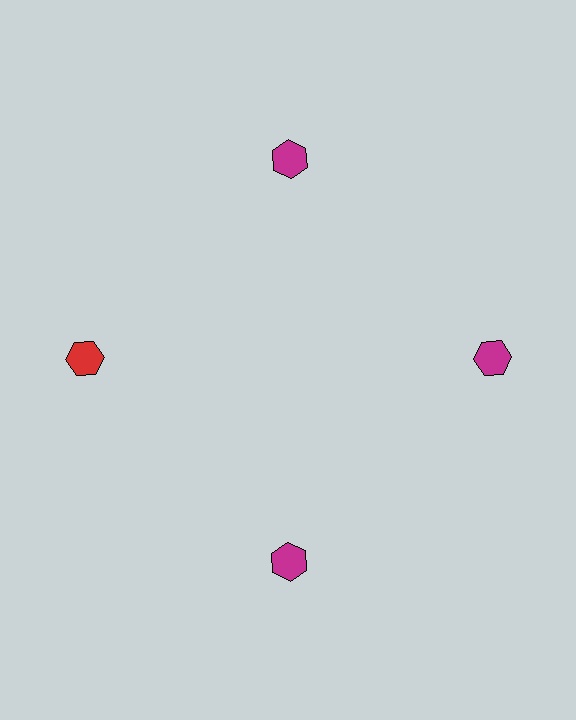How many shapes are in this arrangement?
There are 4 shapes arranged in a ring pattern.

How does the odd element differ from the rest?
It has a different color: red instead of magenta.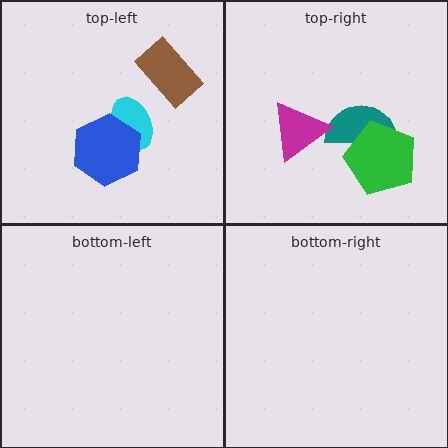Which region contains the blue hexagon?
The top-left region.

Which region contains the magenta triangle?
The top-right region.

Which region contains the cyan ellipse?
The top-left region.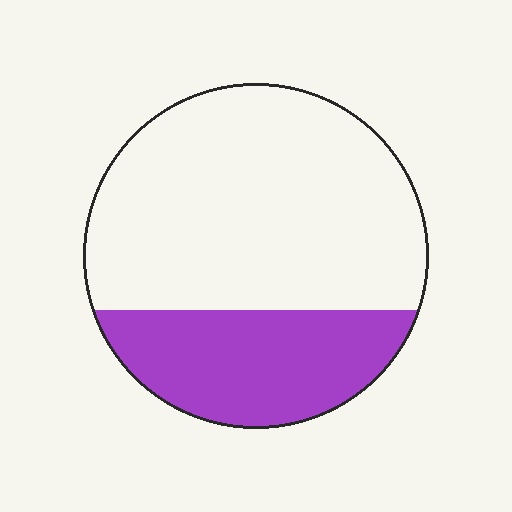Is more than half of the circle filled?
No.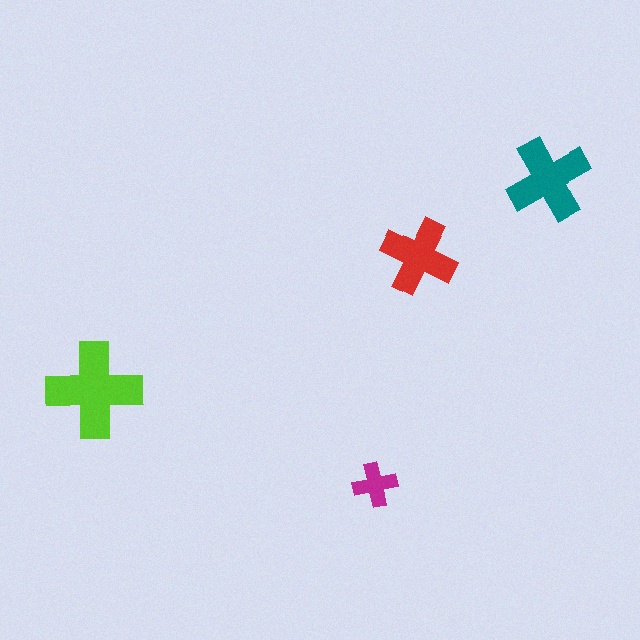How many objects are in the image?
There are 4 objects in the image.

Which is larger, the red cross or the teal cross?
The teal one.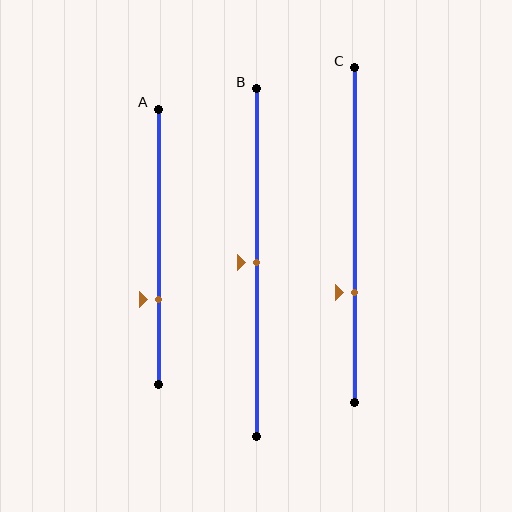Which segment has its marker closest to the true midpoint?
Segment B has its marker closest to the true midpoint.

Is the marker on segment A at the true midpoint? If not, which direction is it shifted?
No, the marker on segment A is shifted downward by about 19% of the segment length.